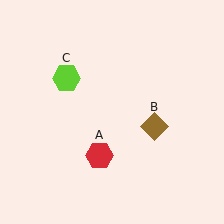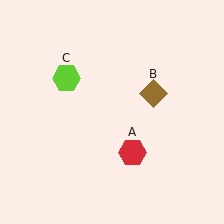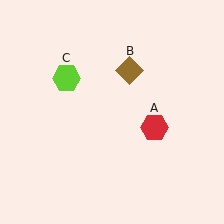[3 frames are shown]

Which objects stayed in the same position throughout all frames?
Lime hexagon (object C) remained stationary.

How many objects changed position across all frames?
2 objects changed position: red hexagon (object A), brown diamond (object B).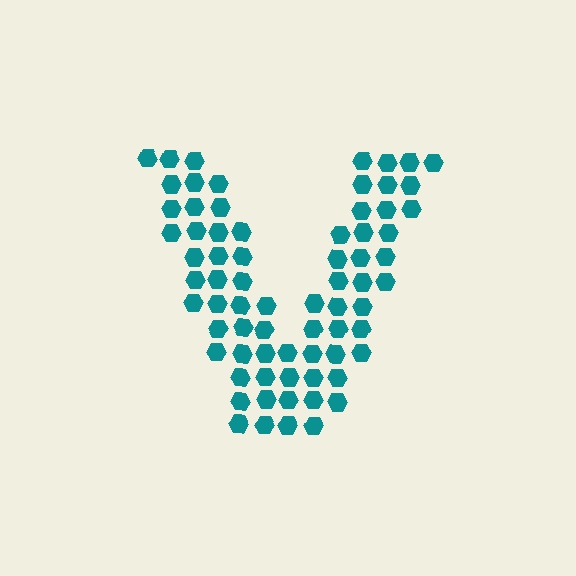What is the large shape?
The large shape is the letter V.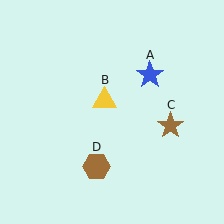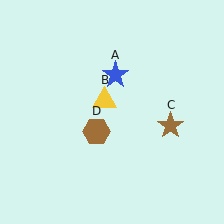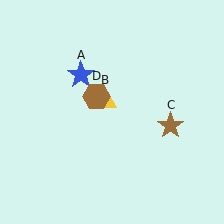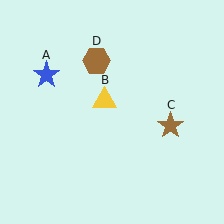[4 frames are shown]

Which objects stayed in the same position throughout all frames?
Yellow triangle (object B) and brown star (object C) remained stationary.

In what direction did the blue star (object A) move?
The blue star (object A) moved left.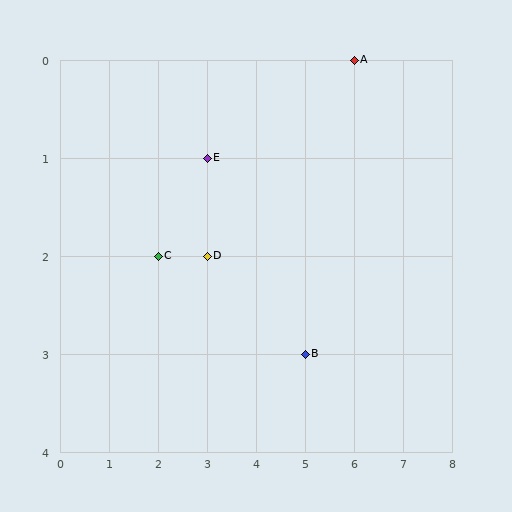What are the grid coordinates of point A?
Point A is at grid coordinates (6, 0).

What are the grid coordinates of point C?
Point C is at grid coordinates (2, 2).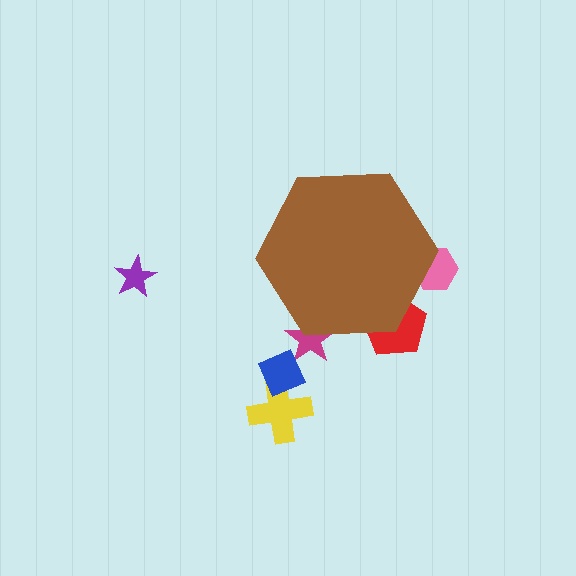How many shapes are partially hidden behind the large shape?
3 shapes are partially hidden.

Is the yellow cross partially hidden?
No, the yellow cross is fully visible.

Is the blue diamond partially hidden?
No, the blue diamond is fully visible.